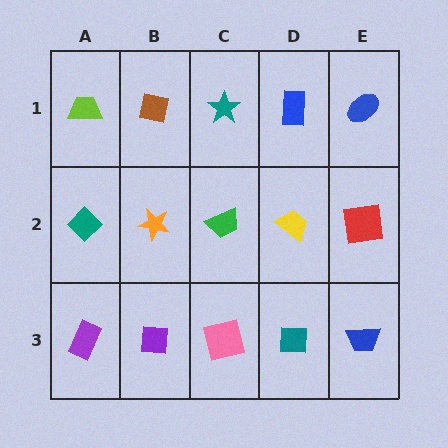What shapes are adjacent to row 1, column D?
A yellow trapezoid (row 2, column D), a teal star (row 1, column C), a blue ellipse (row 1, column E).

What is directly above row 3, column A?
A teal diamond.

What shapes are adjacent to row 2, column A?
A lime trapezoid (row 1, column A), a purple rectangle (row 3, column A), an orange star (row 2, column B).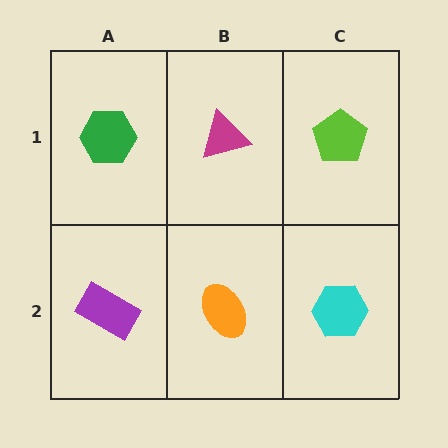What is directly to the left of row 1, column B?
A green hexagon.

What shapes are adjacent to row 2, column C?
A lime pentagon (row 1, column C), an orange ellipse (row 2, column B).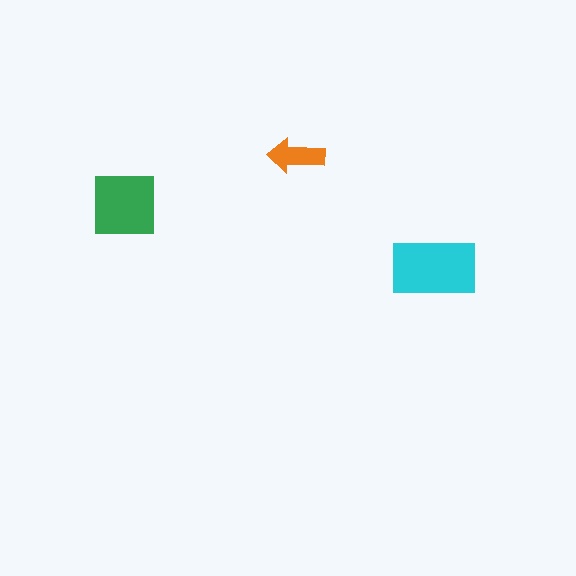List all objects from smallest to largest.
The orange arrow, the green square, the cyan rectangle.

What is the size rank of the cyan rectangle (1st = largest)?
1st.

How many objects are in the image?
There are 3 objects in the image.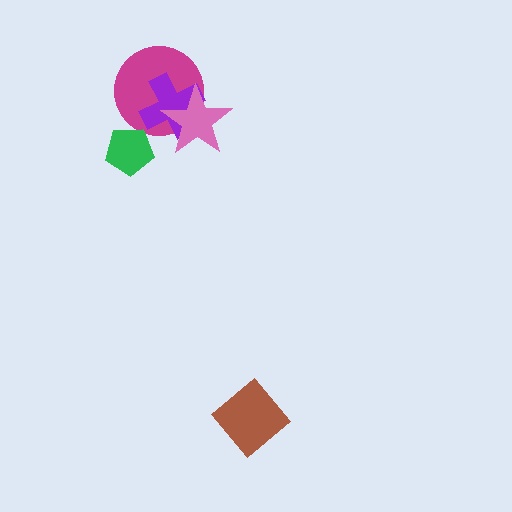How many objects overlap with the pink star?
2 objects overlap with the pink star.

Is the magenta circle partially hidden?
Yes, it is partially covered by another shape.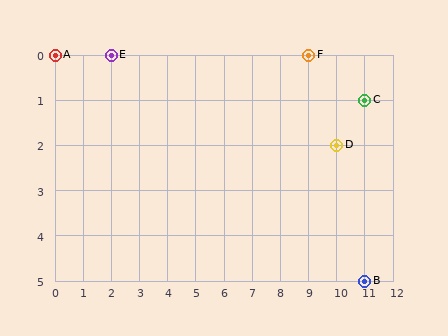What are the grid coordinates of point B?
Point B is at grid coordinates (11, 5).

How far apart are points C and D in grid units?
Points C and D are 1 column and 1 row apart (about 1.4 grid units diagonally).